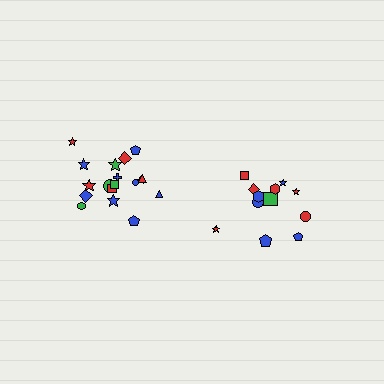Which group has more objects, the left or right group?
The left group.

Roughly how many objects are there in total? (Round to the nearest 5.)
Roughly 30 objects in total.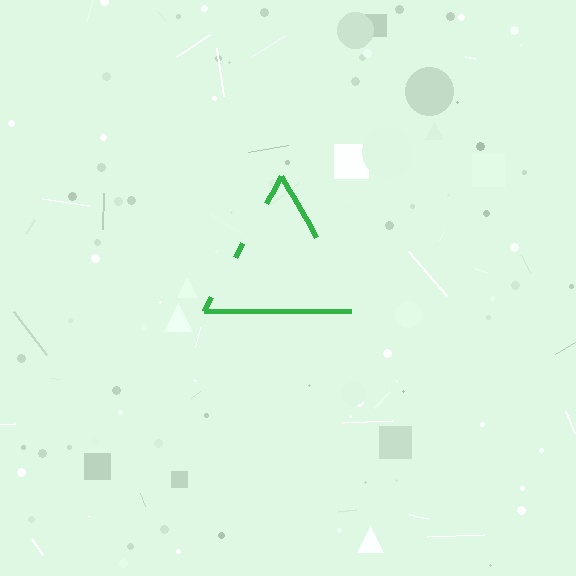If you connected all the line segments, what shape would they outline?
They would outline a triangle.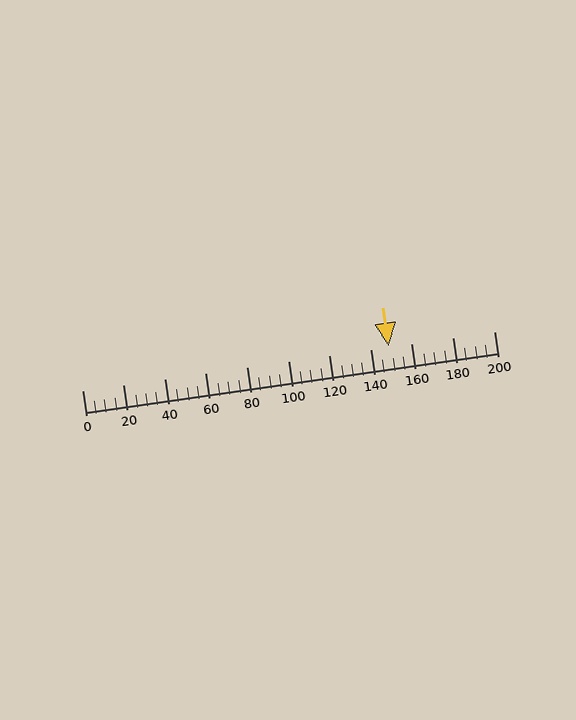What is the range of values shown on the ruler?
The ruler shows values from 0 to 200.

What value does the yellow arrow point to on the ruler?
The yellow arrow points to approximately 149.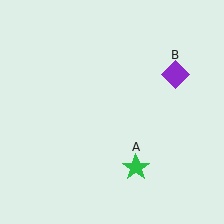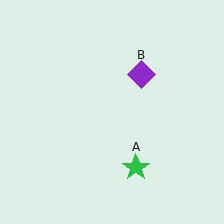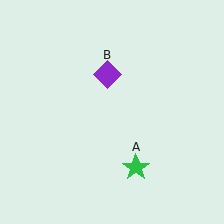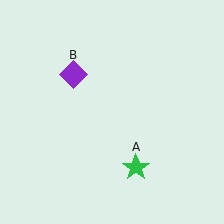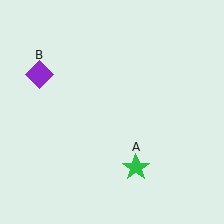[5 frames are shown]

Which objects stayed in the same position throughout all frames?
Green star (object A) remained stationary.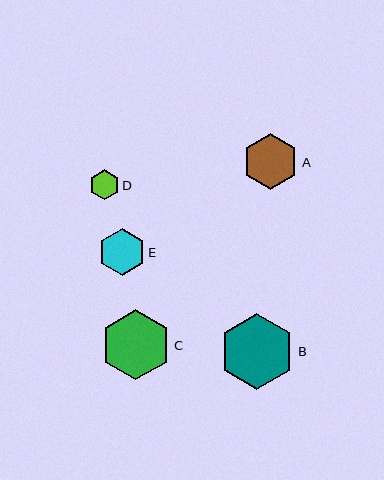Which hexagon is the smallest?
Hexagon D is the smallest with a size of approximately 30 pixels.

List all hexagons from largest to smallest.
From largest to smallest: B, C, A, E, D.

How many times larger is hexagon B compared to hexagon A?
Hexagon B is approximately 1.4 times the size of hexagon A.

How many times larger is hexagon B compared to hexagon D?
Hexagon B is approximately 2.5 times the size of hexagon D.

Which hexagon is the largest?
Hexagon B is the largest with a size of approximately 75 pixels.